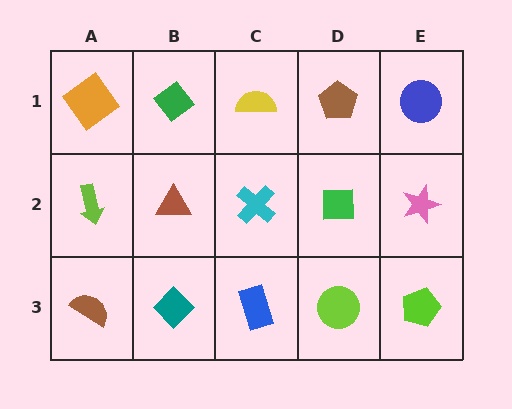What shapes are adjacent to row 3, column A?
A lime arrow (row 2, column A), a teal diamond (row 3, column B).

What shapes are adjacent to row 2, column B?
A green diamond (row 1, column B), a teal diamond (row 3, column B), a lime arrow (row 2, column A), a cyan cross (row 2, column C).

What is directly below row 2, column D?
A lime circle.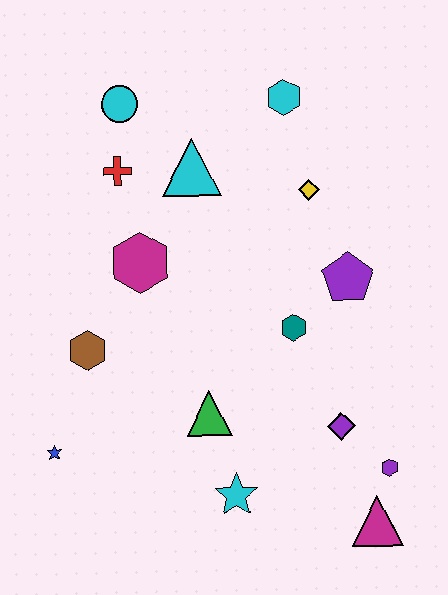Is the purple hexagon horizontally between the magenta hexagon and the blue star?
No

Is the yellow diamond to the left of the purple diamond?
Yes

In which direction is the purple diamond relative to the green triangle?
The purple diamond is to the right of the green triangle.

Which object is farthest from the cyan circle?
The magenta triangle is farthest from the cyan circle.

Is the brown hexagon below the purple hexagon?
No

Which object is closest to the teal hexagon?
The purple pentagon is closest to the teal hexagon.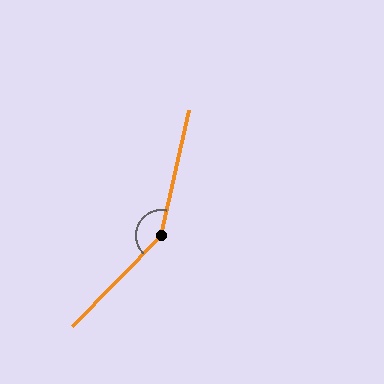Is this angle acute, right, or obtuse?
It is obtuse.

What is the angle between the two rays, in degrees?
Approximately 148 degrees.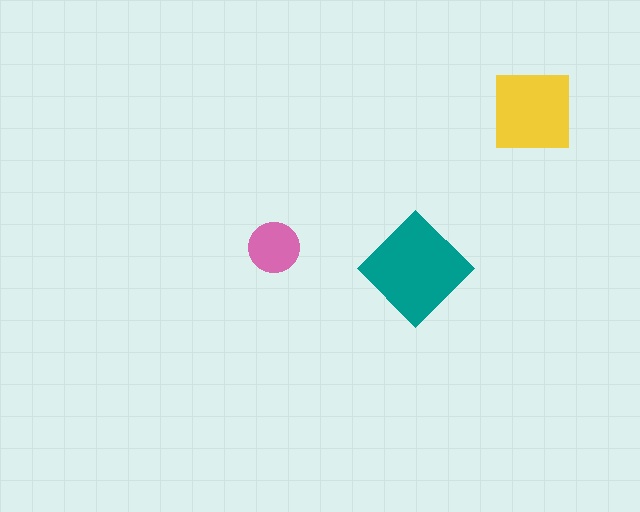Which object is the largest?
The teal diamond.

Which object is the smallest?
The pink circle.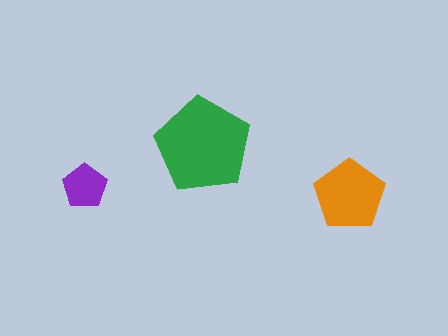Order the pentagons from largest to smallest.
the green one, the orange one, the purple one.